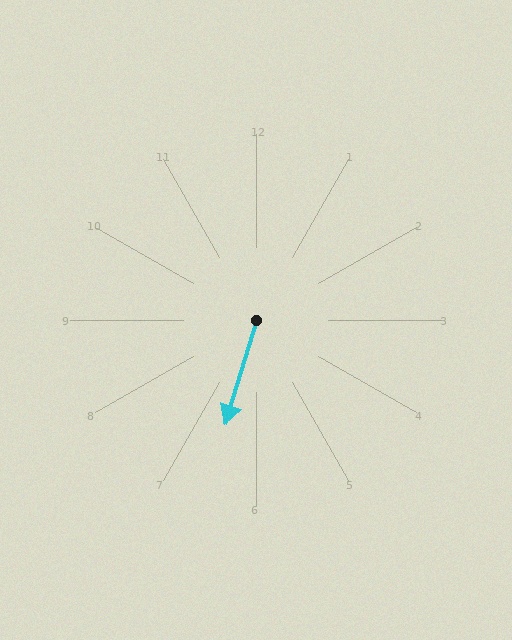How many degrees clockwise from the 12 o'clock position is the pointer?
Approximately 196 degrees.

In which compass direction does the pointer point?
South.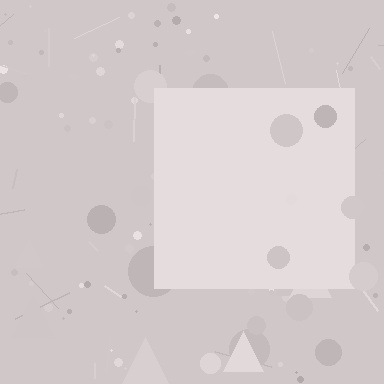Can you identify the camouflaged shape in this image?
The camouflaged shape is a square.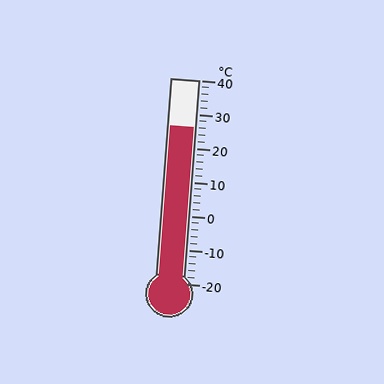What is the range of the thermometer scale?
The thermometer scale ranges from -20°C to 40°C.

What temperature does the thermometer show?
The thermometer shows approximately 26°C.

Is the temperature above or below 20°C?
The temperature is above 20°C.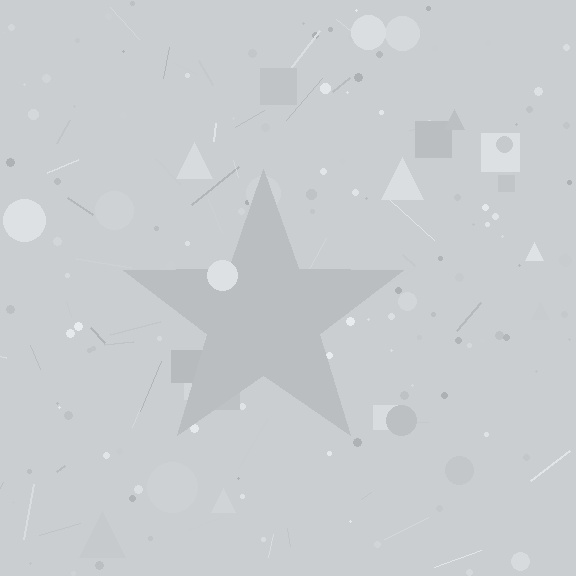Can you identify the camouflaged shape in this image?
The camouflaged shape is a star.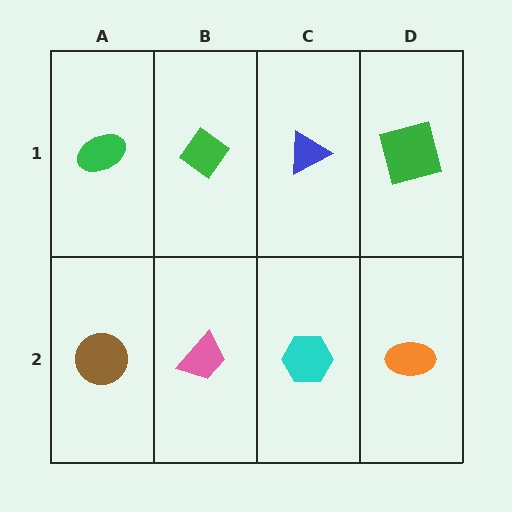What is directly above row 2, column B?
A green diamond.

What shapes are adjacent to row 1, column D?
An orange ellipse (row 2, column D), a blue triangle (row 1, column C).